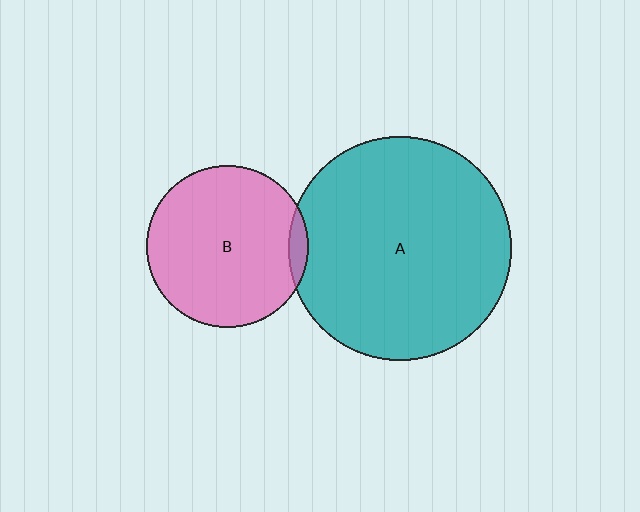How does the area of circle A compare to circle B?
Approximately 1.9 times.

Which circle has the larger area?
Circle A (teal).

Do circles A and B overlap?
Yes.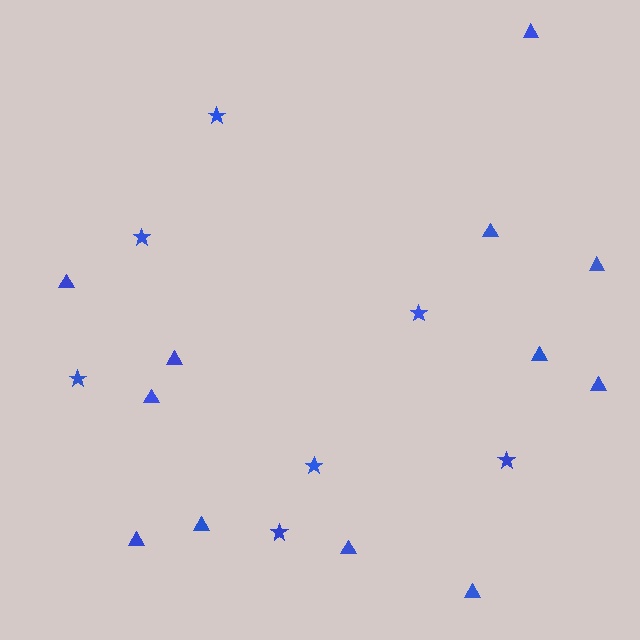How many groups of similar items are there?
There are 2 groups: one group of stars (7) and one group of triangles (12).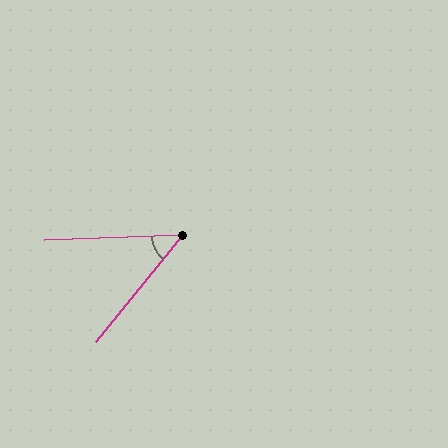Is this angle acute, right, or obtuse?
It is acute.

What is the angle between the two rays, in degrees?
Approximately 49 degrees.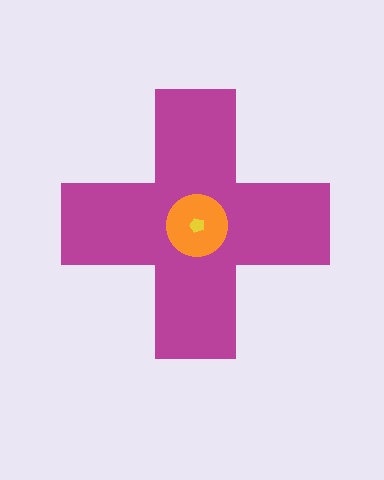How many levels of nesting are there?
3.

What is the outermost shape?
The magenta cross.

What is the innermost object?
The yellow pentagon.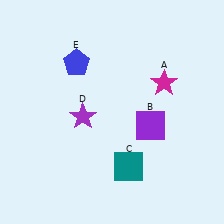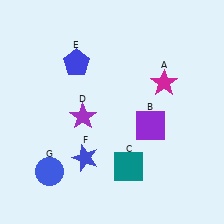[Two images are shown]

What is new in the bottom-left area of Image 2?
A blue star (F) was added in the bottom-left area of Image 2.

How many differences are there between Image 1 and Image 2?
There are 2 differences between the two images.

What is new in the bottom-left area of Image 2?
A blue circle (G) was added in the bottom-left area of Image 2.